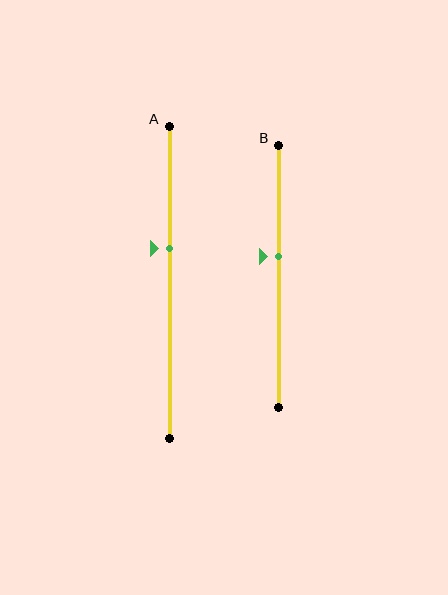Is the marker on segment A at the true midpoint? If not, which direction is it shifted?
No, the marker on segment A is shifted upward by about 11% of the segment length.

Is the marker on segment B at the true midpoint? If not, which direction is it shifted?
No, the marker on segment B is shifted upward by about 8% of the segment length.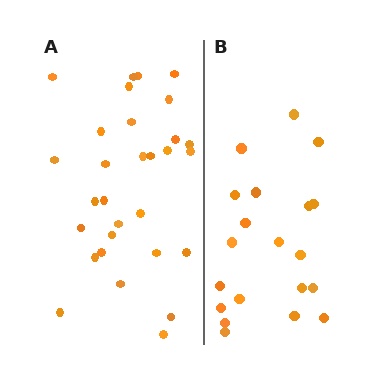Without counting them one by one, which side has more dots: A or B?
Region A (the left region) has more dots.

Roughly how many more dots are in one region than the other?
Region A has roughly 10 or so more dots than region B.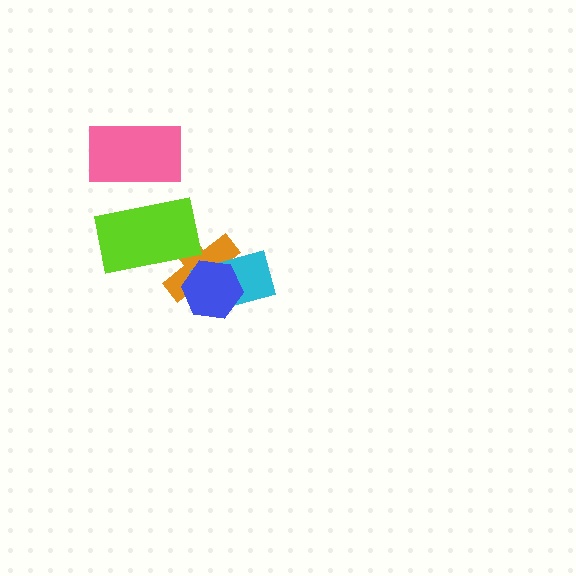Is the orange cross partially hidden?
Yes, it is partially covered by another shape.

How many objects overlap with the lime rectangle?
2 objects overlap with the lime rectangle.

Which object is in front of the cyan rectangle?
The blue hexagon is in front of the cyan rectangle.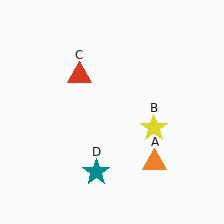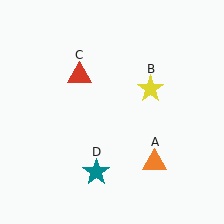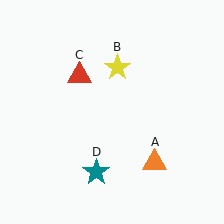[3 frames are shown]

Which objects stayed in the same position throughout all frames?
Orange triangle (object A) and red triangle (object C) and teal star (object D) remained stationary.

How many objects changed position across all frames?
1 object changed position: yellow star (object B).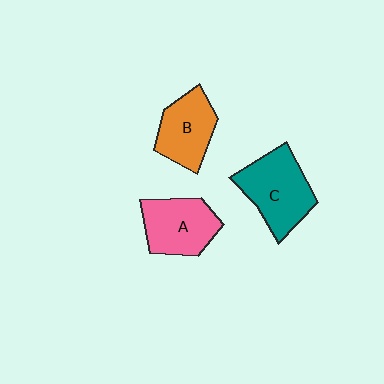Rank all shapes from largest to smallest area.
From largest to smallest: C (teal), A (pink), B (orange).